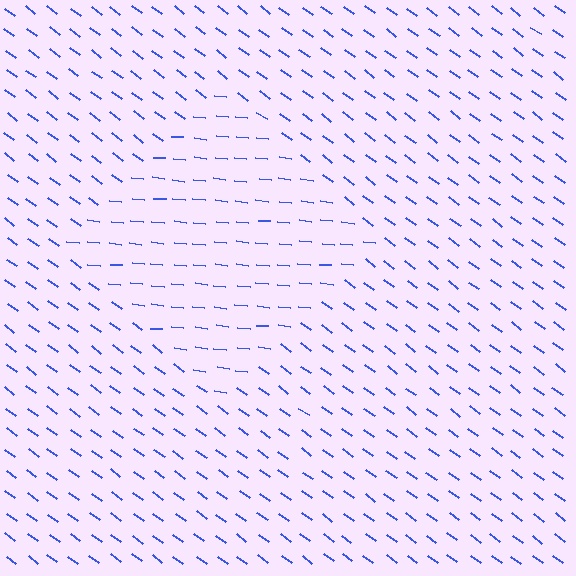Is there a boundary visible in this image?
Yes, there is a texture boundary formed by a change in line orientation.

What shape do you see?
I see a diamond.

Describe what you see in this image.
The image is filled with small blue line segments. A diamond region in the image has lines oriented differently from the surrounding lines, creating a visible texture boundary.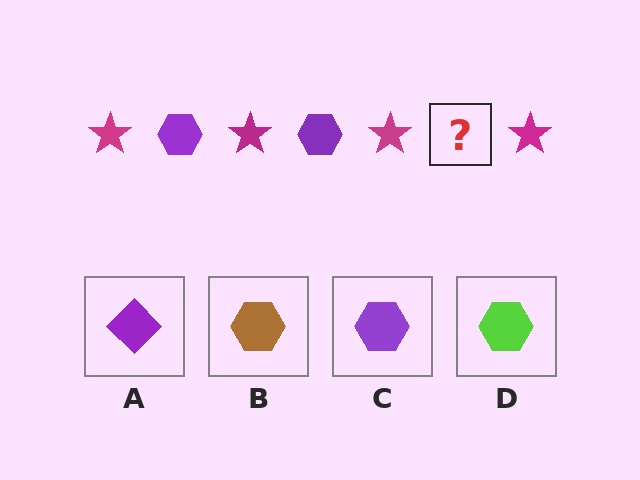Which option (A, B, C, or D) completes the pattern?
C.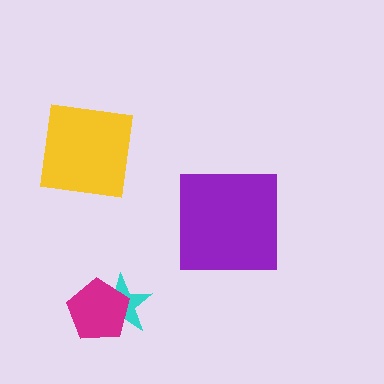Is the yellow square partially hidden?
No, no other shape covers it.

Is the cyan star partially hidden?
Yes, it is partially covered by another shape.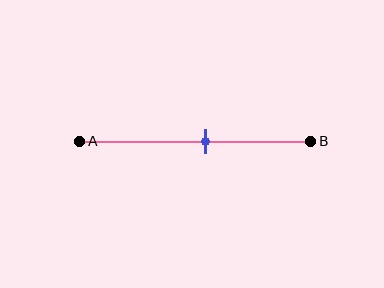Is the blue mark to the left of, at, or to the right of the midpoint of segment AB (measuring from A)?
The blue mark is to the right of the midpoint of segment AB.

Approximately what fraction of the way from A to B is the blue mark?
The blue mark is approximately 55% of the way from A to B.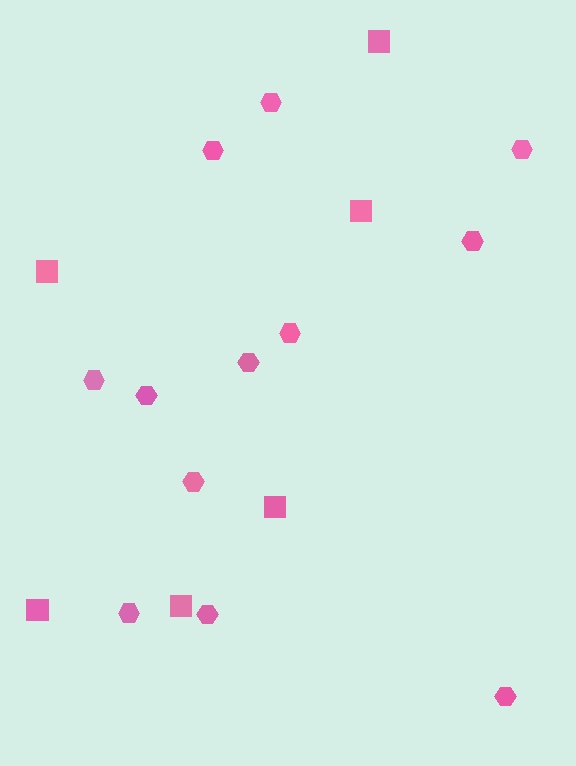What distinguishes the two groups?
There are 2 groups: one group of hexagons (12) and one group of squares (6).